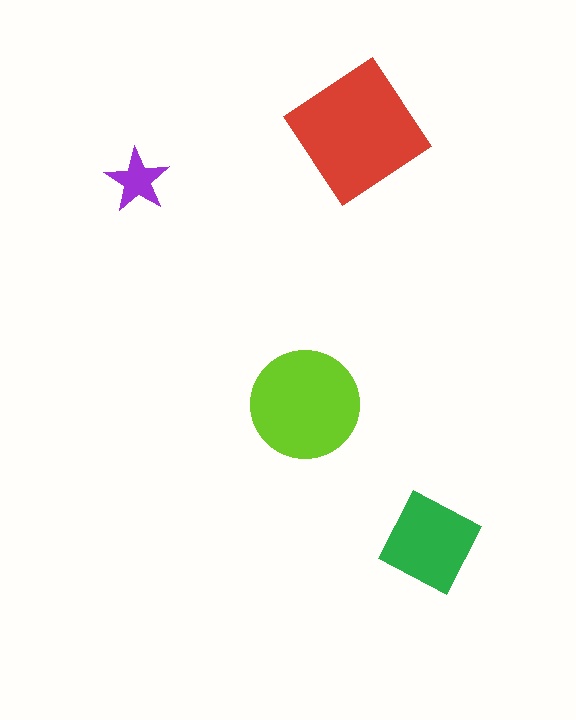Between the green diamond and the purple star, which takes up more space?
The green diamond.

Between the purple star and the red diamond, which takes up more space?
The red diamond.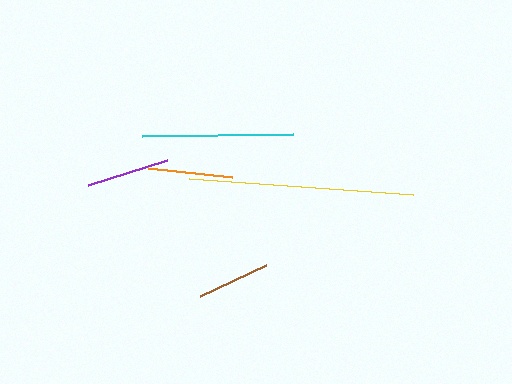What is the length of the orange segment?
The orange segment is approximately 84 pixels long.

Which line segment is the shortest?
The brown line is the shortest at approximately 72 pixels.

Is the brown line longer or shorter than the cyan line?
The cyan line is longer than the brown line.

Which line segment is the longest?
The yellow line is the longest at approximately 224 pixels.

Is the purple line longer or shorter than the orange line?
The orange line is longer than the purple line.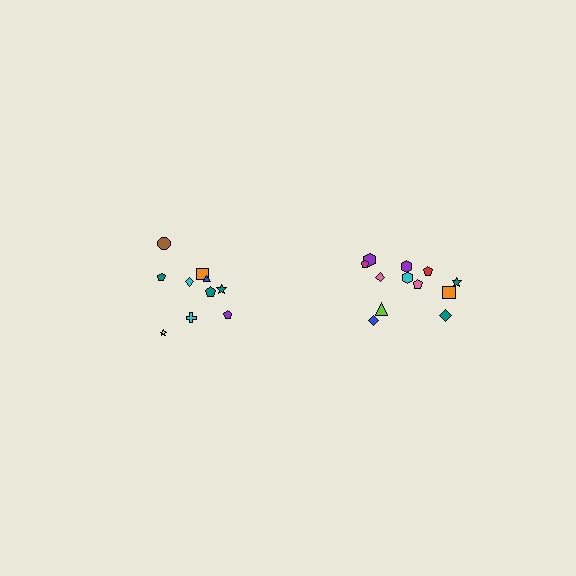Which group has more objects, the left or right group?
The right group.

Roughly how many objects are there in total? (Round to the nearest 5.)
Roughly 20 objects in total.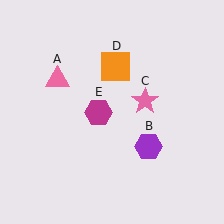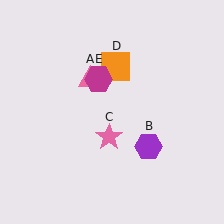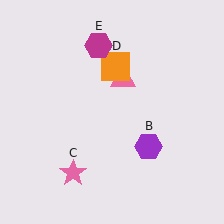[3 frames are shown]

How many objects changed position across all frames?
3 objects changed position: pink triangle (object A), pink star (object C), magenta hexagon (object E).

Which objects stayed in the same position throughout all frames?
Purple hexagon (object B) and orange square (object D) remained stationary.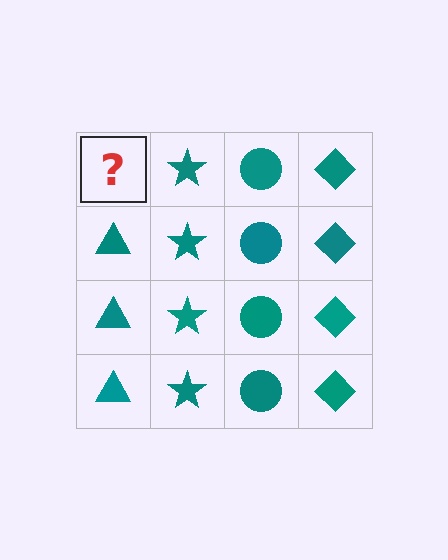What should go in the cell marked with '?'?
The missing cell should contain a teal triangle.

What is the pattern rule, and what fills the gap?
The rule is that each column has a consistent shape. The gap should be filled with a teal triangle.